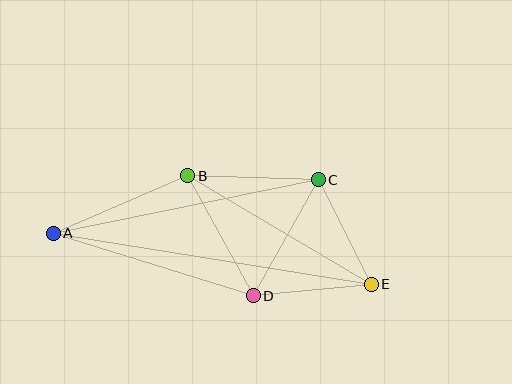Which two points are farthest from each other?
Points A and E are farthest from each other.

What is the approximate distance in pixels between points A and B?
The distance between A and B is approximately 146 pixels.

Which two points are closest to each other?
Points C and E are closest to each other.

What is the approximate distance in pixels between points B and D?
The distance between B and D is approximately 137 pixels.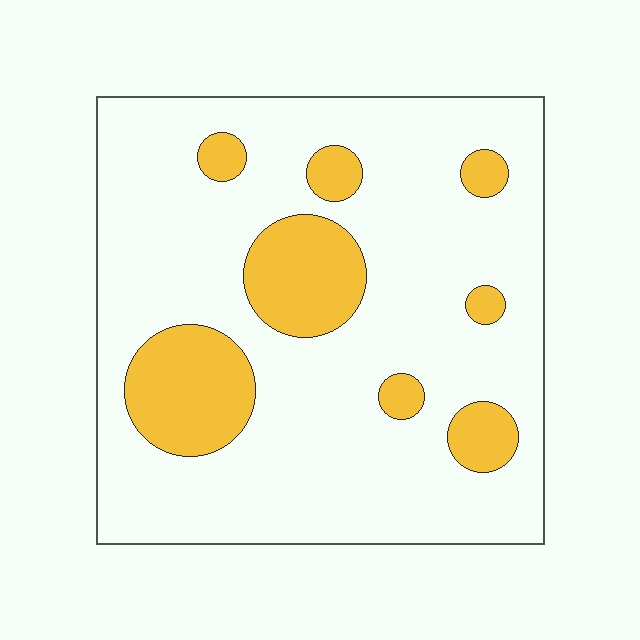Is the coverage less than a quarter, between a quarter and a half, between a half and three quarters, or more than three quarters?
Less than a quarter.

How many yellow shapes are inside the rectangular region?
8.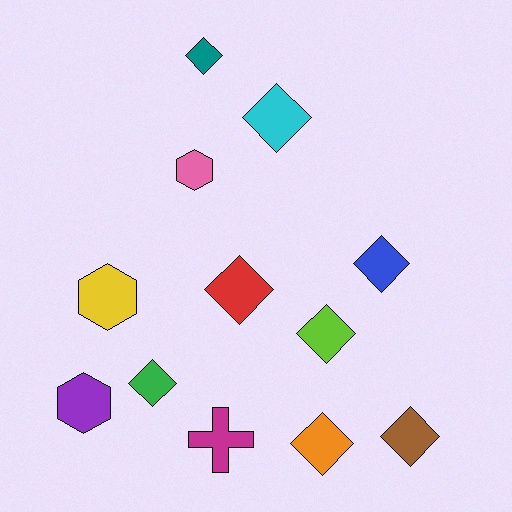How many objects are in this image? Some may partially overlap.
There are 12 objects.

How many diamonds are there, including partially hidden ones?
There are 8 diamonds.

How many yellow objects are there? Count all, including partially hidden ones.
There is 1 yellow object.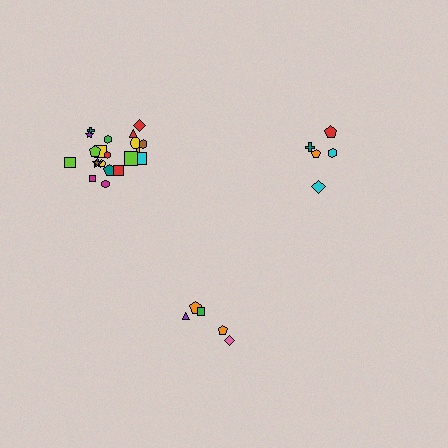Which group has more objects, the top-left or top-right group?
The top-left group.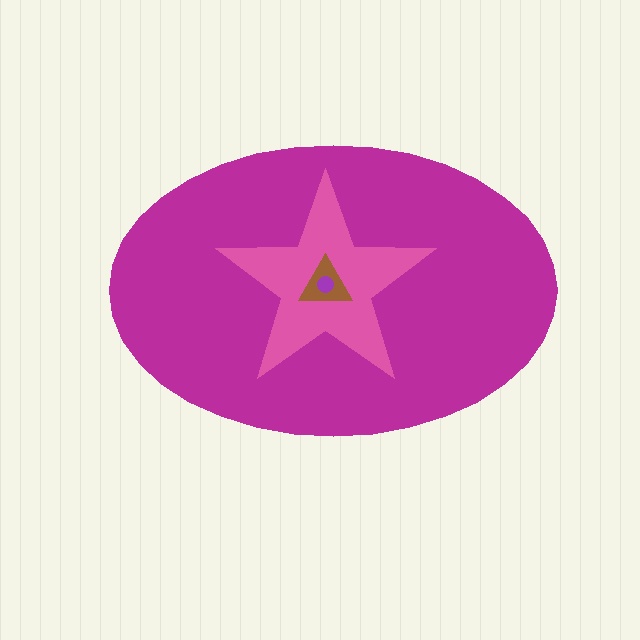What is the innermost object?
The purple circle.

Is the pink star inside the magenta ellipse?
Yes.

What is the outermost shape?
The magenta ellipse.